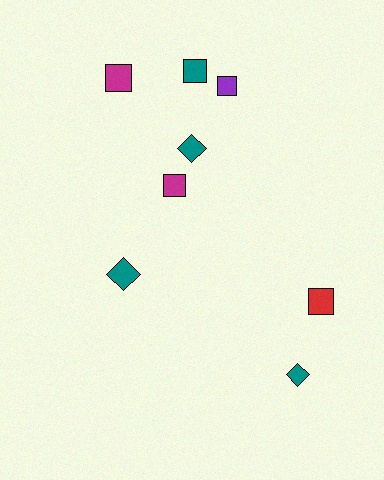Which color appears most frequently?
Teal, with 4 objects.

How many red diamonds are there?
There are no red diamonds.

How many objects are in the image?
There are 8 objects.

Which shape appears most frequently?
Square, with 5 objects.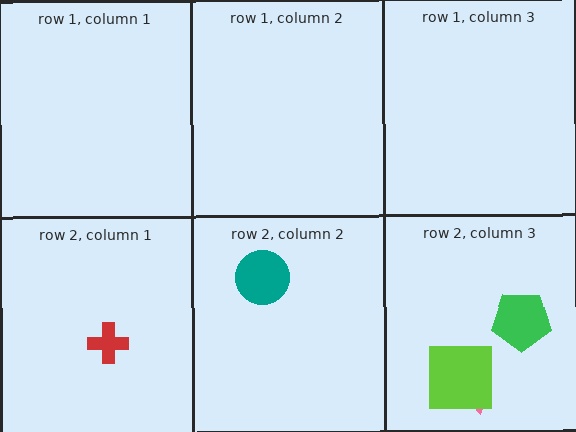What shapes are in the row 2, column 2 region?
The teal circle.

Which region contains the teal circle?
The row 2, column 2 region.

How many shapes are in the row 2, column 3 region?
3.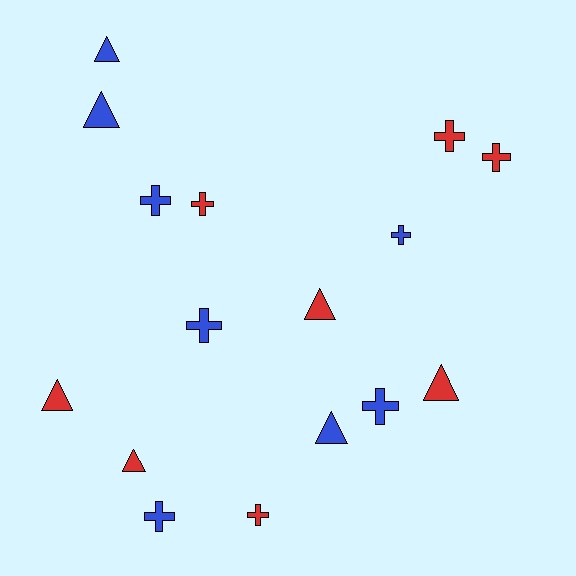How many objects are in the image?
There are 16 objects.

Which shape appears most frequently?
Cross, with 9 objects.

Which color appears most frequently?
Blue, with 8 objects.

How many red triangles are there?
There are 4 red triangles.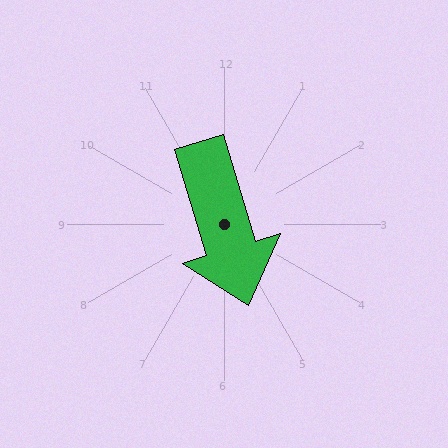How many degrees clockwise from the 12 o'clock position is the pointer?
Approximately 163 degrees.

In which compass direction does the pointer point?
South.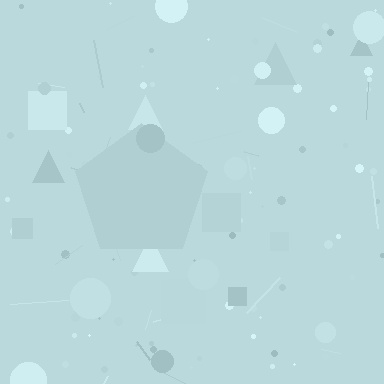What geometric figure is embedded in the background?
A pentagon is embedded in the background.